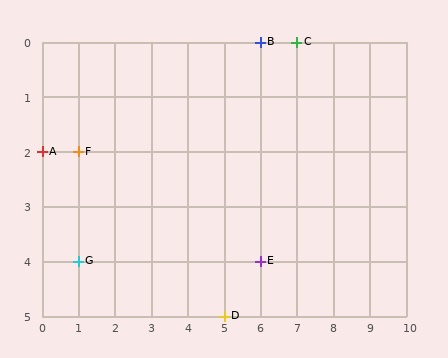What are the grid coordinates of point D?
Point D is at grid coordinates (5, 5).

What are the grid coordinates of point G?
Point G is at grid coordinates (1, 4).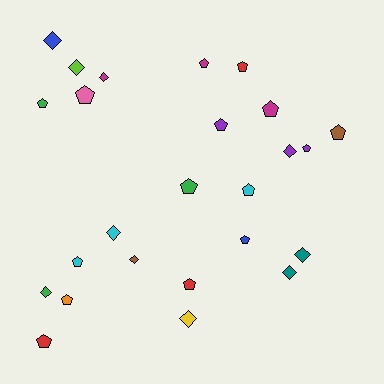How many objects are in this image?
There are 25 objects.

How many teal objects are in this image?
There are 2 teal objects.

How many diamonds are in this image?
There are 10 diamonds.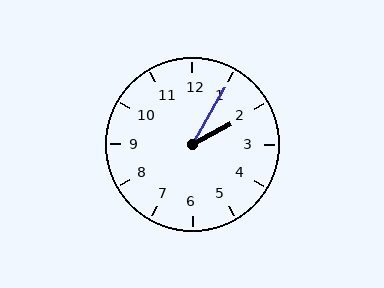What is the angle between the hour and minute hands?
Approximately 32 degrees.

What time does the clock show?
2:05.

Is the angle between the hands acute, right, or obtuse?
It is acute.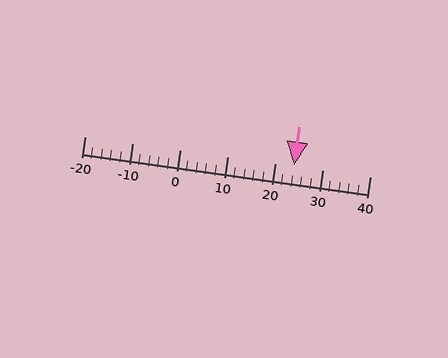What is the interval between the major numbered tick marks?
The major tick marks are spaced 10 units apart.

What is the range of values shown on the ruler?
The ruler shows values from -20 to 40.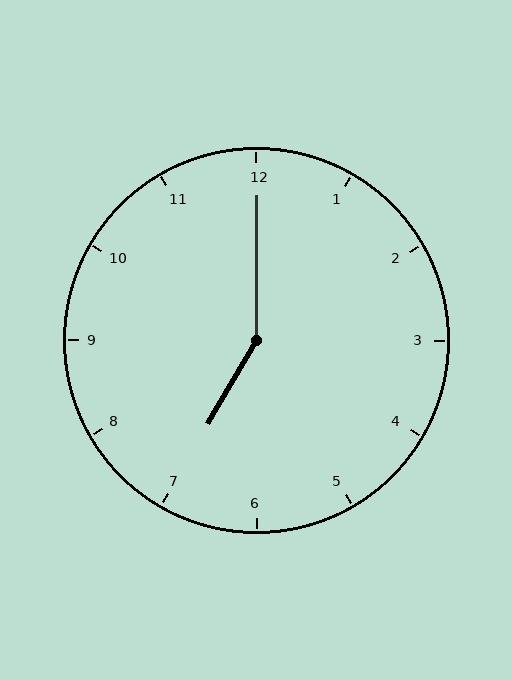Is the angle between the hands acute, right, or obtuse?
It is obtuse.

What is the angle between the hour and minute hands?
Approximately 150 degrees.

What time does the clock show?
7:00.